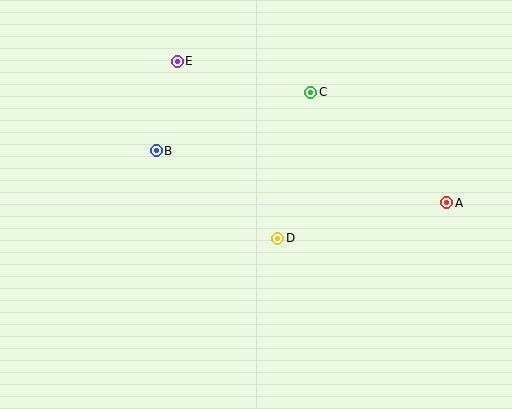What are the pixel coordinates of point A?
Point A is at (447, 203).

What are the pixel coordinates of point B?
Point B is at (156, 151).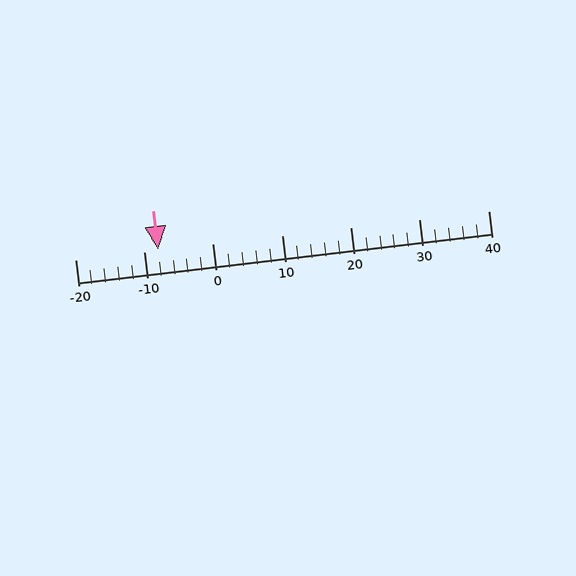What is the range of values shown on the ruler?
The ruler shows values from -20 to 40.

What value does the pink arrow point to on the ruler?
The pink arrow points to approximately -8.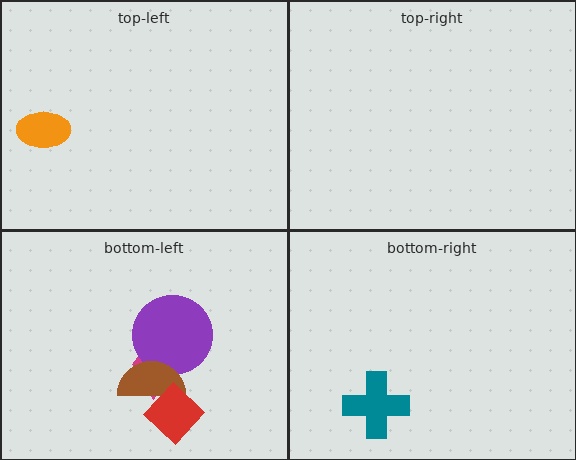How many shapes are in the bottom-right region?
1.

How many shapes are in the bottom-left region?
4.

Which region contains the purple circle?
The bottom-left region.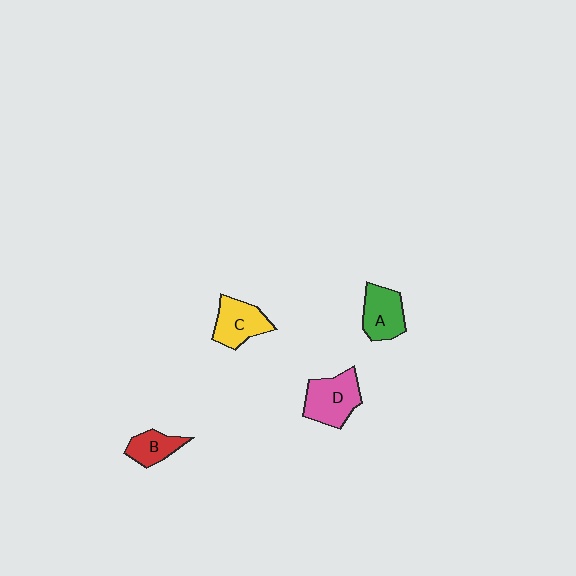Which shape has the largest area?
Shape D (pink).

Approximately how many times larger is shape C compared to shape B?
Approximately 1.4 times.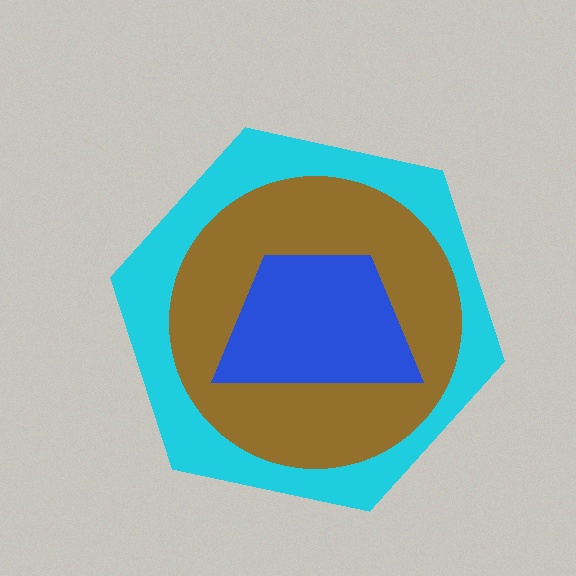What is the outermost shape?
The cyan hexagon.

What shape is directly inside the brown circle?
The blue trapezoid.